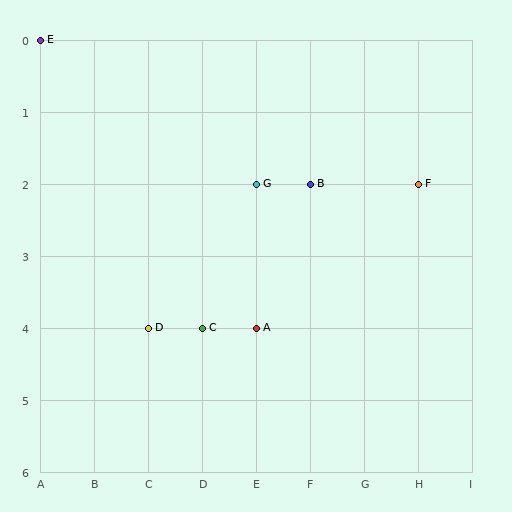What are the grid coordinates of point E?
Point E is at grid coordinates (A, 0).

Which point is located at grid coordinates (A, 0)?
Point E is at (A, 0).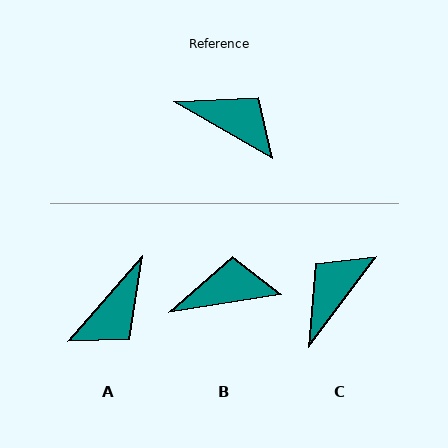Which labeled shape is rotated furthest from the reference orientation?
A, about 101 degrees away.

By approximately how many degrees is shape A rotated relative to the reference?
Approximately 101 degrees clockwise.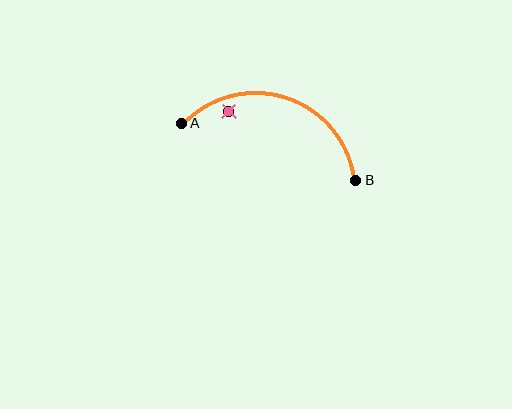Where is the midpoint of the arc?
The arc midpoint is the point on the curve farthest from the straight line joining A and B. It sits above that line.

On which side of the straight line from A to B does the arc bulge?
The arc bulges above the straight line connecting A and B.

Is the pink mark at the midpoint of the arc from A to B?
No — the pink mark does not lie on the arc at all. It sits slightly inside the curve.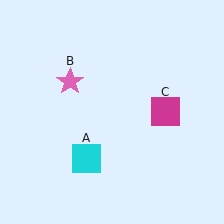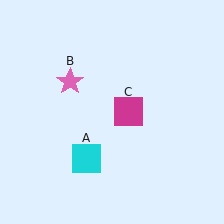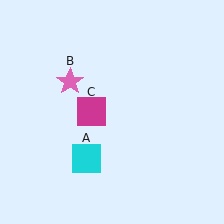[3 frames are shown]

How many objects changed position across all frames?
1 object changed position: magenta square (object C).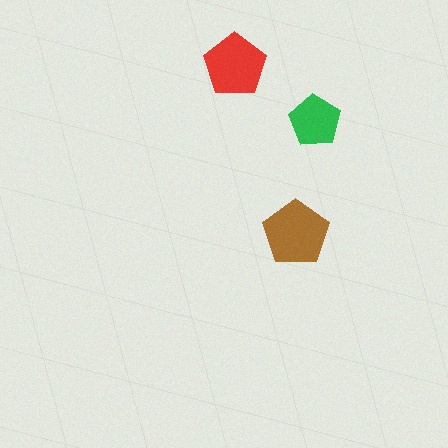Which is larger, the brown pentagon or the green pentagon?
The brown one.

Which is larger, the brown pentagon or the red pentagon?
The brown one.